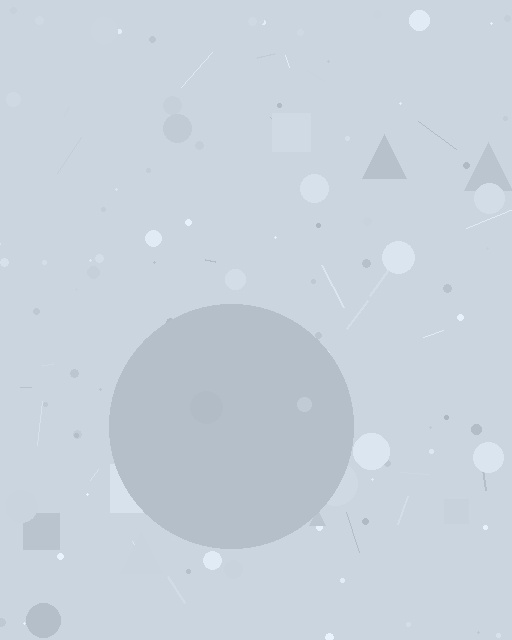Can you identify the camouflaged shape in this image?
The camouflaged shape is a circle.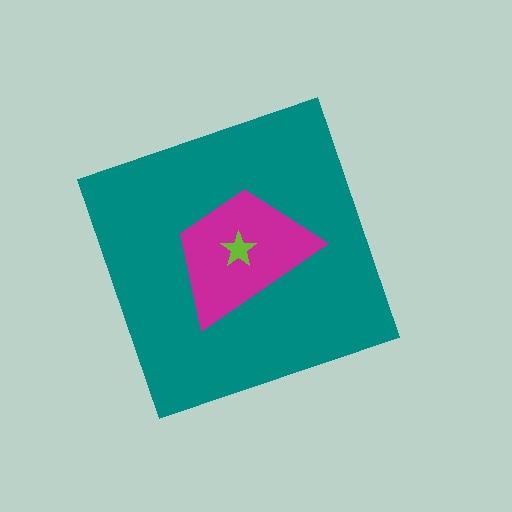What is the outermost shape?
The teal diamond.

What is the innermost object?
The lime star.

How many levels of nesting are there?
3.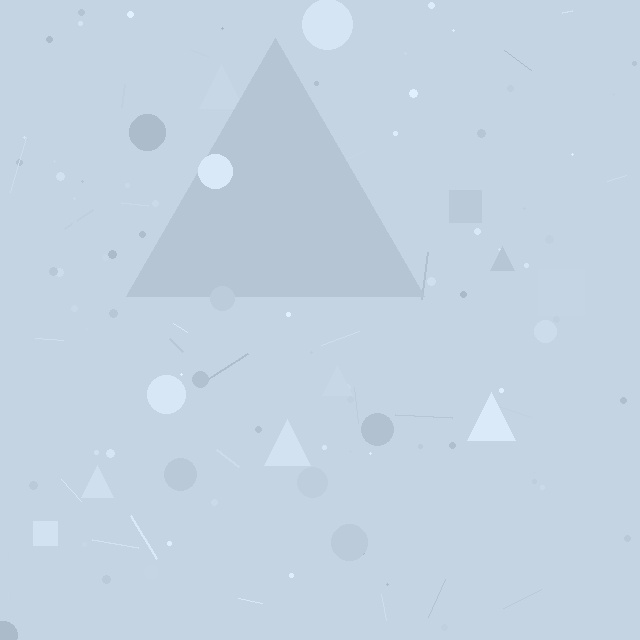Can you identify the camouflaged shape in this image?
The camouflaged shape is a triangle.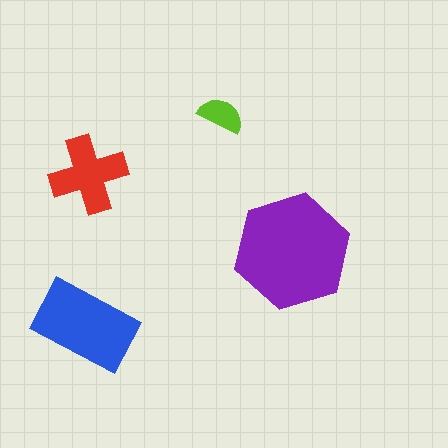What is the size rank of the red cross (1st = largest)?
3rd.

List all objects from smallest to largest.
The lime semicircle, the red cross, the blue rectangle, the purple hexagon.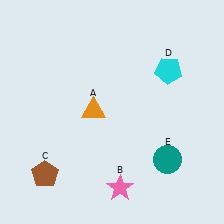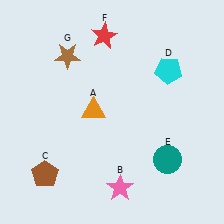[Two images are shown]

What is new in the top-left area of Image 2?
A brown star (G) was added in the top-left area of Image 2.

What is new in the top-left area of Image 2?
A red star (F) was added in the top-left area of Image 2.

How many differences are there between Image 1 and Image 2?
There are 2 differences between the two images.